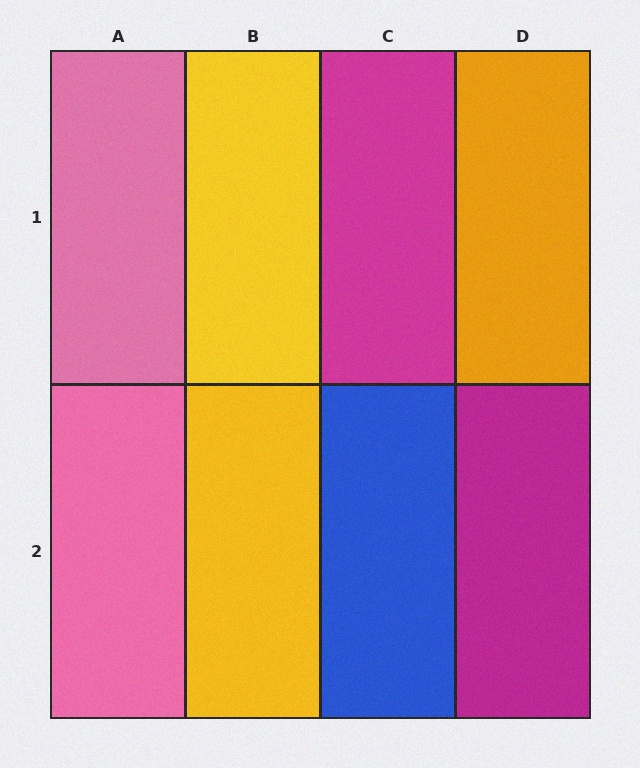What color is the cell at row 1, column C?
Magenta.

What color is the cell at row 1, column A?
Pink.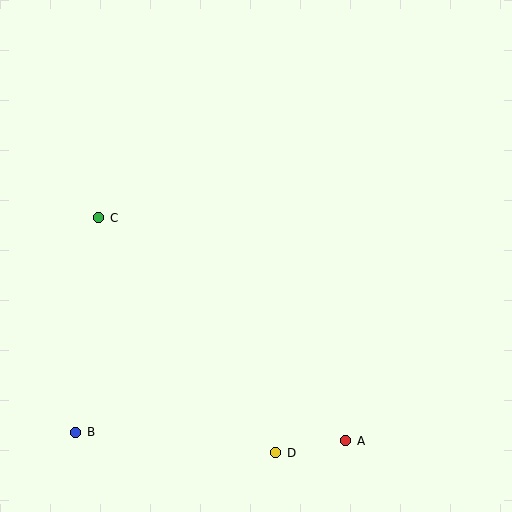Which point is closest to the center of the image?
Point C at (99, 218) is closest to the center.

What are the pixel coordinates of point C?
Point C is at (99, 218).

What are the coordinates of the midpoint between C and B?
The midpoint between C and B is at (87, 325).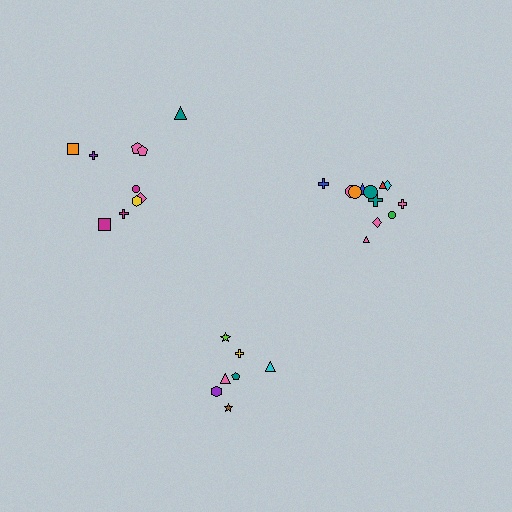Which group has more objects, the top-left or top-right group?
The top-right group.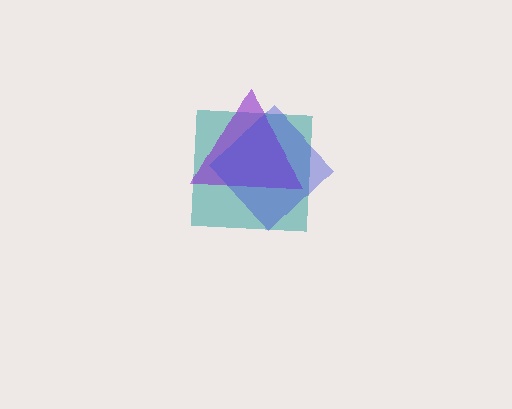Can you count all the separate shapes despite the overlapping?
Yes, there are 3 separate shapes.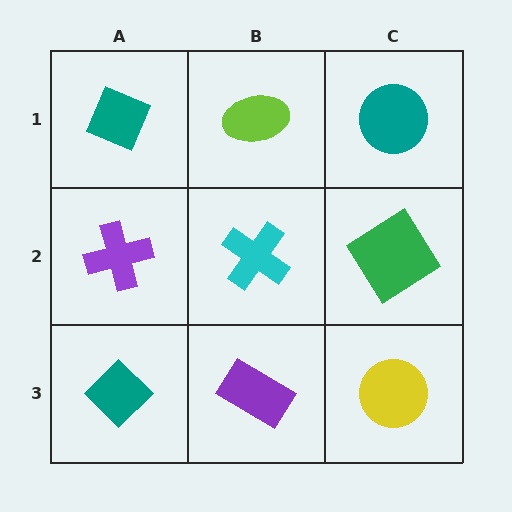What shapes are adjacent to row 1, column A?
A purple cross (row 2, column A), a lime ellipse (row 1, column B).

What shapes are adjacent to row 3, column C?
A green diamond (row 2, column C), a purple rectangle (row 3, column B).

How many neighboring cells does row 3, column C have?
2.